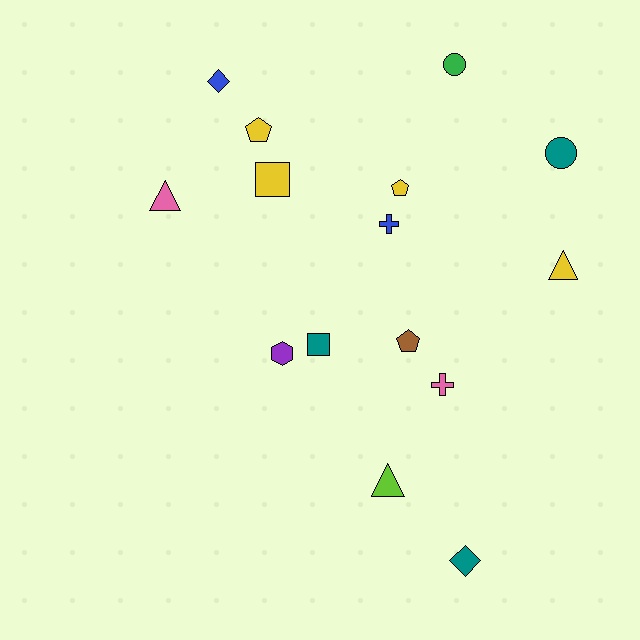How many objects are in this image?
There are 15 objects.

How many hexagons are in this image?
There is 1 hexagon.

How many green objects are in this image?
There is 1 green object.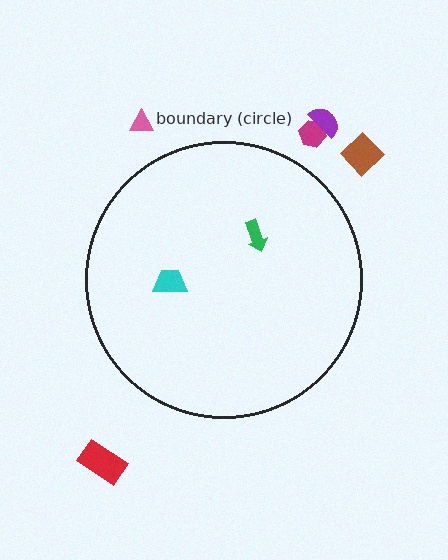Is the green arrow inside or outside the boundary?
Inside.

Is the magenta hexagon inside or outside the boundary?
Outside.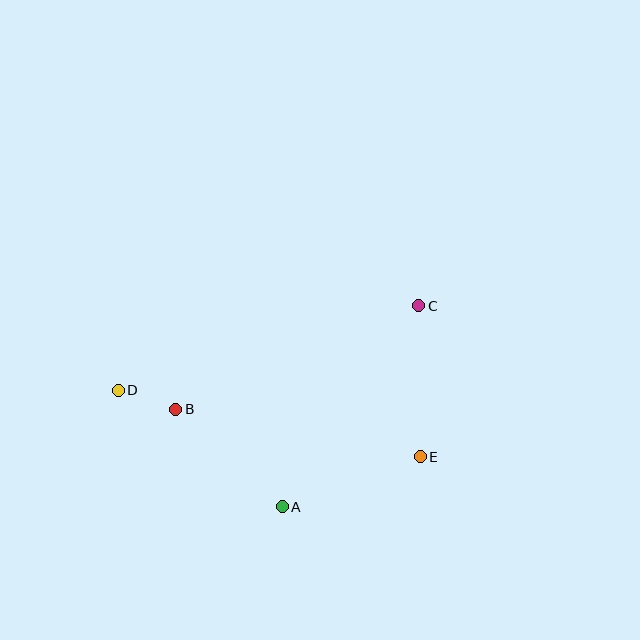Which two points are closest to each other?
Points B and D are closest to each other.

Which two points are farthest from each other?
Points C and D are farthest from each other.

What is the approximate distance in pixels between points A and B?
The distance between A and B is approximately 144 pixels.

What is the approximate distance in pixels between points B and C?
The distance between B and C is approximately 264 pixels.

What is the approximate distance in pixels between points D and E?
The distance between D and E is approximately 309 pixels.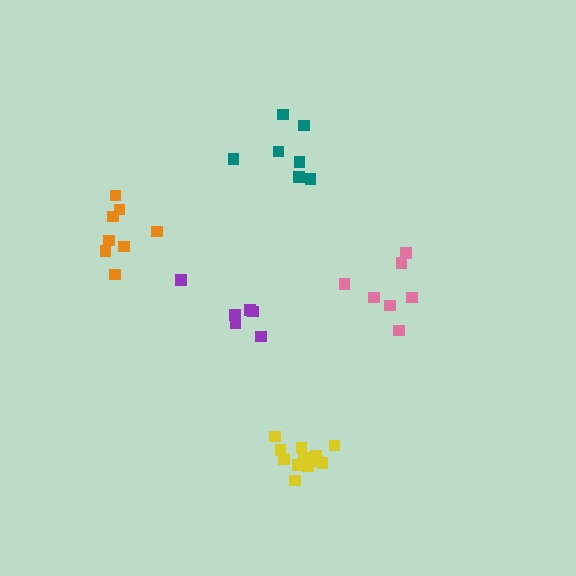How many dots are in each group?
Group 1: 7 dots, Group 2: 12 dots, Group 3: 7 dots, Group 4: 8 dots, Group 5: 6 dots (40 total).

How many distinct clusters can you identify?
There are 5 distinct clusters.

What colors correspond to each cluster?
The clusters are colored: pink, yellow, teal, orange, purple.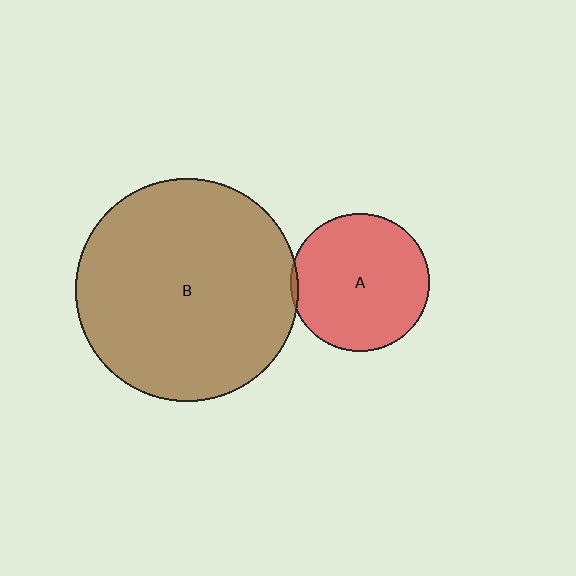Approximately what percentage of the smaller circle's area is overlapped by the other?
Approximately 5%.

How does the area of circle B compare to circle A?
Approximately 2.6 times.